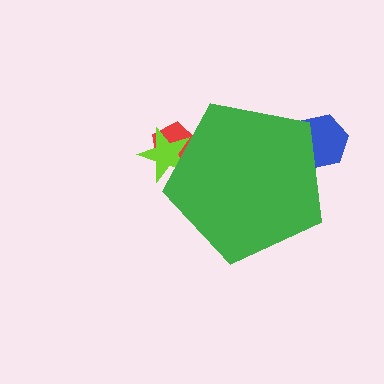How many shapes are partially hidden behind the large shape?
3 shapes are partially hidden.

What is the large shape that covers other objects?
A green pentagon.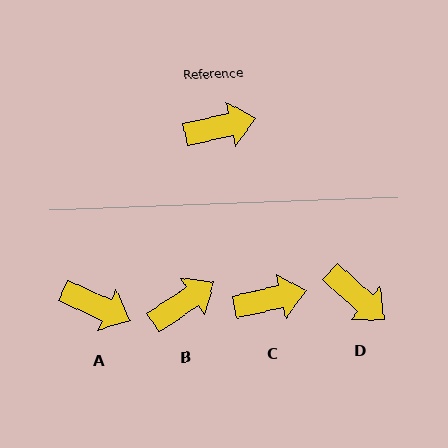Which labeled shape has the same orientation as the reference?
C.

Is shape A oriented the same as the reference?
No, it is off by about 37 degrees.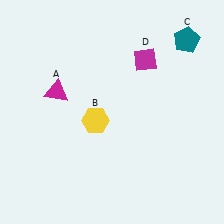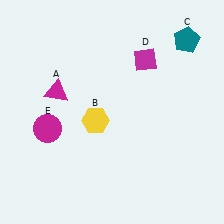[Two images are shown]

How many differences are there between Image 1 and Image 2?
There is 1 difference between the two images.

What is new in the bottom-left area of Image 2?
A magenta circle (E) was added in the bottom-left area of Image 2.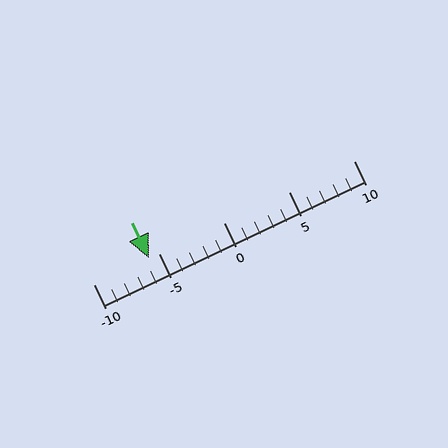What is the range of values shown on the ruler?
The ruler shows values from -10 to 10.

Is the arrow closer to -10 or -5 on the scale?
The arrow is closer to -5.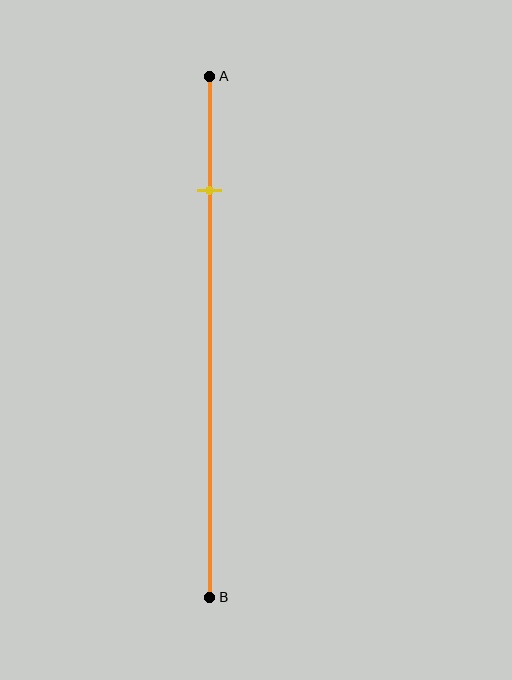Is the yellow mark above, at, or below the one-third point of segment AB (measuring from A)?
The yellow mark is above the one-third point of segment AB.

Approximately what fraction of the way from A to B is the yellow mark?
The yellow mark is approximately 20% of the way from A to B.